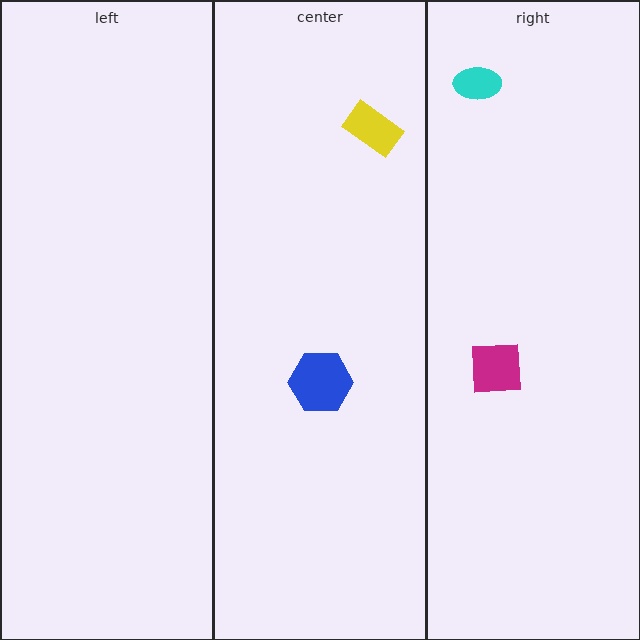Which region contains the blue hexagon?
The center region.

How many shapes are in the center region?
2.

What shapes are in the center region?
The yellow rectangle, the blue hexagon.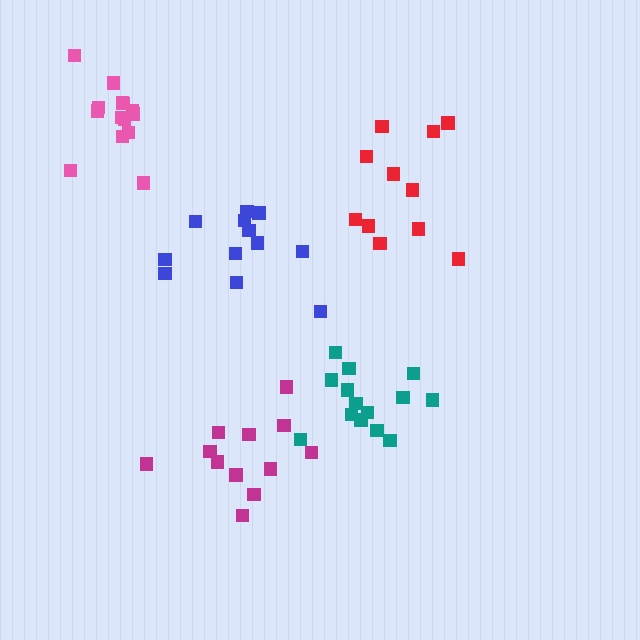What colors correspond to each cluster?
The clusters are colored: blue, magenta, pink, red, teal.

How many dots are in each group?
Group 1: 12 dots, Group 2: 12 dots, Group 3: 14 dots, Group 4: 11 dots, Group 5: 14 dots (63 total).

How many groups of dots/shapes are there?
There are 5 groups.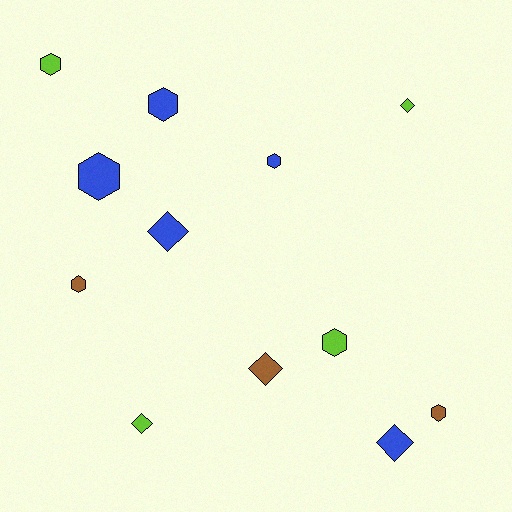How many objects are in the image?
There are 12 objects.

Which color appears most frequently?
Blue, with 5 objects.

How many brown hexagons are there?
There are 2 brown hexagons.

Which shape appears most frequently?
Hexagon, with 7 objects.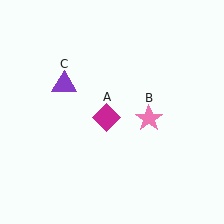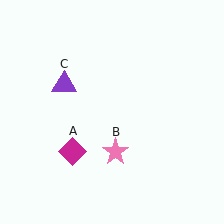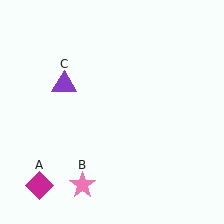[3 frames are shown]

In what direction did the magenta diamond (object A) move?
The magenta diamond (object A) moved down and to the left.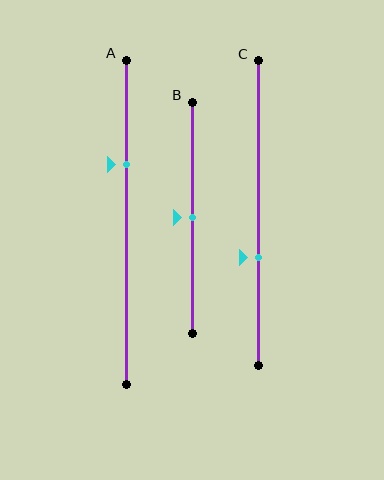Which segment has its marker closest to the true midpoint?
Segment B has its marker closest to the true midpoint.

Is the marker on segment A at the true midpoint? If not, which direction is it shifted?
No, the marker on segment A is shifted upward by about 18% of the segment length.